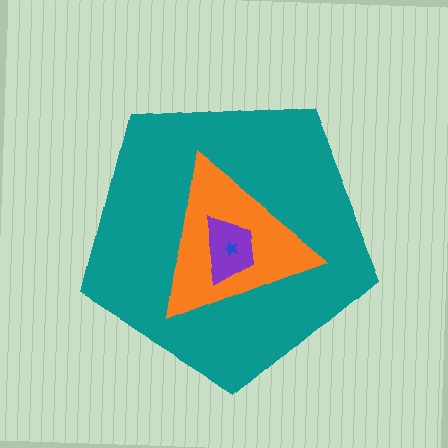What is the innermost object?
The blue star.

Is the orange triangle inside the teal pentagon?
Yes.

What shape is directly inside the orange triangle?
The purple trapezoid.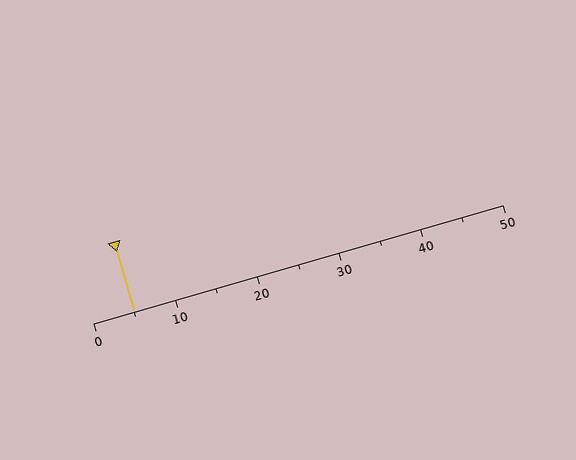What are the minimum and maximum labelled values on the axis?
The axis runs from 0 to 50.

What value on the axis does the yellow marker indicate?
The marker indicates approximately 5.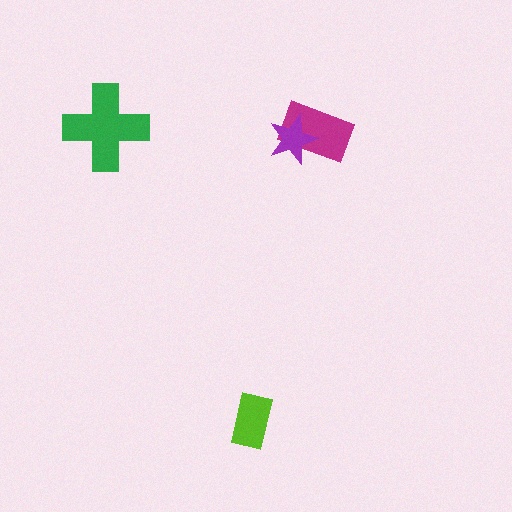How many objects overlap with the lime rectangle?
0 objects overlap with the lime rectangle.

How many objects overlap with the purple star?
1 object overlaps with the purple star.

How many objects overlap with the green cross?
0 objects overlap with the green cross.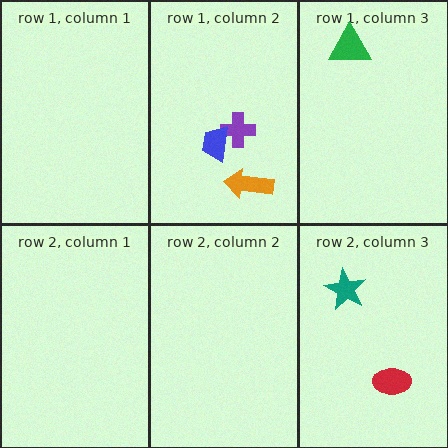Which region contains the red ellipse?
The row 2, column 3 region.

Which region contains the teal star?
The row 2, column 3 region.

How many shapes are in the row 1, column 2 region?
3.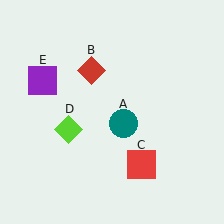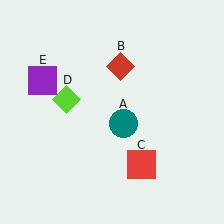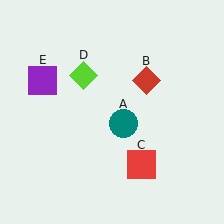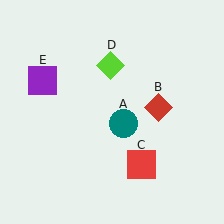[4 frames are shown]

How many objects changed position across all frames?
2 objects changed position: red diamond (object B), lime diamond (object D).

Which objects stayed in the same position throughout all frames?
Teal circle (object A) and red square (object C) and purple square (object E) remained stationary.